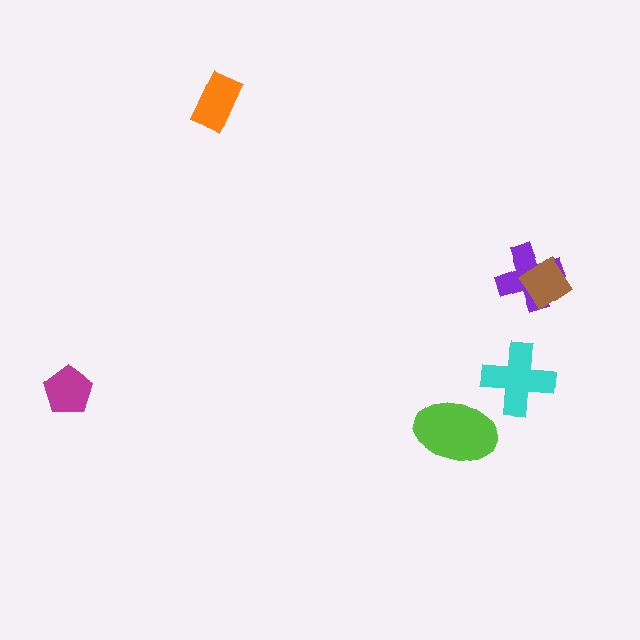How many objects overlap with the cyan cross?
0 objects overlap with the cyan cross.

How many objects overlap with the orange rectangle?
0 objects overlap with the orange rectangle.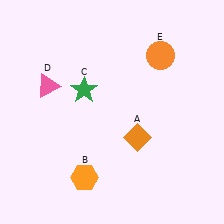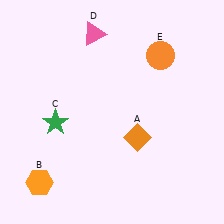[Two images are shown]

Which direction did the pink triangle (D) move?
The pink triangle (D) moved up.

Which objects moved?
The objects that moved are: the orange hexagon (B), the green star (C), the pink triangle (D).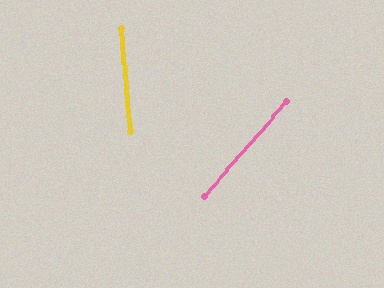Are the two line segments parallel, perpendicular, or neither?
Neither parallel nor perpendicular — they differ by about 46°.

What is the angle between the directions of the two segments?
Approximately 46 degrees.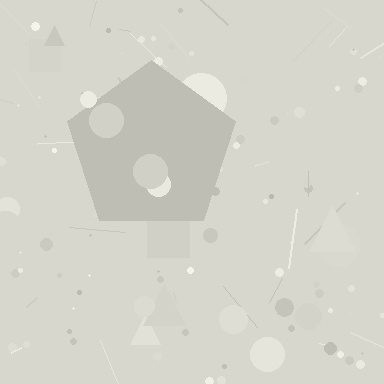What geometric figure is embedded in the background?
A pentagon is embedded in the background.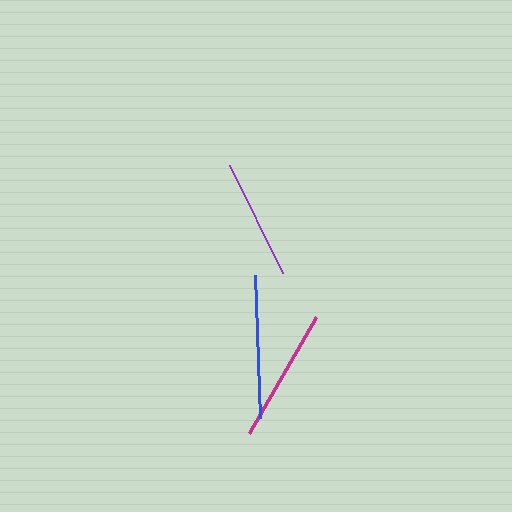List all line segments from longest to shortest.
From longest to shortest: blue, magenta, purple.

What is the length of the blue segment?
The blue segment is approximately 142 pixels long.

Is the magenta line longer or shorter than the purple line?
The magenta line is longer than the purple line.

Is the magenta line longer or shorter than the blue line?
The blue line is longer than the magenta line.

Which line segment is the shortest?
The purple line is the shortest at approximately 120 pixels.